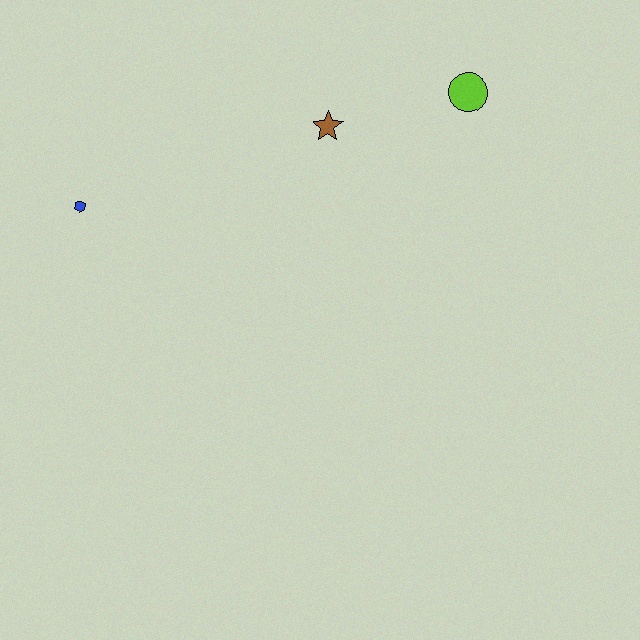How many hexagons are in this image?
There is 1 hexagon.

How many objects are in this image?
There are 3 objects.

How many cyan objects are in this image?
There are no cyan objects.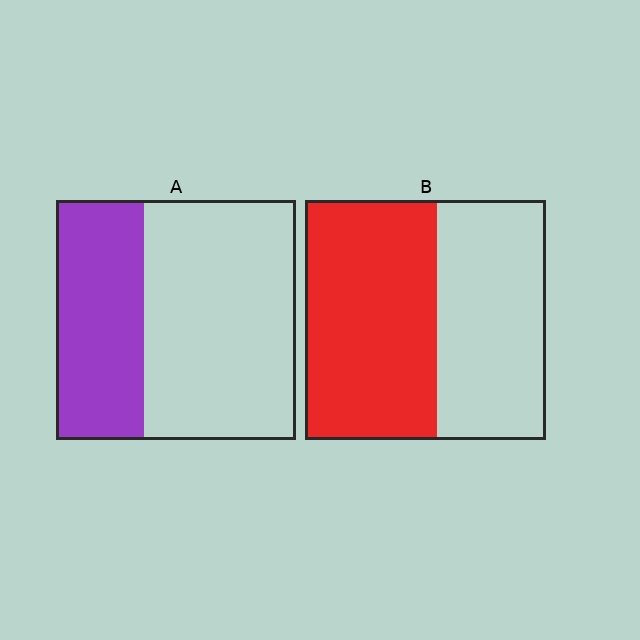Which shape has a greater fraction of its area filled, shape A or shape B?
Shape B.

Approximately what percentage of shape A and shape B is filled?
A is approximately 35% and B is approximately 55%.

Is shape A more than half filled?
No.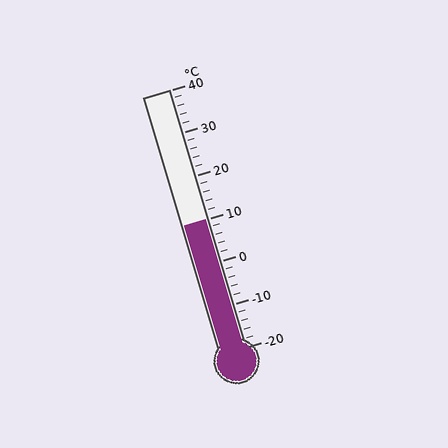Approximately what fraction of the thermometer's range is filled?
The thermometer is filled to approximately 50% of its range.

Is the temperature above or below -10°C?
The temperature is above -10°C.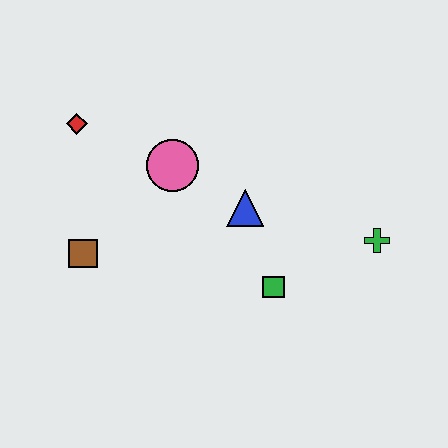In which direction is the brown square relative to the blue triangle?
The brown square is to the left of the blue triangle.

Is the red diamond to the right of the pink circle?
No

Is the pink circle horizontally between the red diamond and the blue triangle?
Yes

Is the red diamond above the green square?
Yes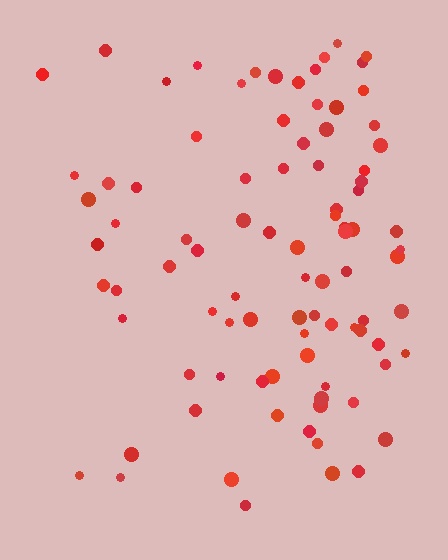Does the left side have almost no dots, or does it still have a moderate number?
Still a moderate number, just noticeably fewer than the right.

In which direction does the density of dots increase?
From left to right, with the right side densest.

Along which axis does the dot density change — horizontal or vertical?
Horizontal.